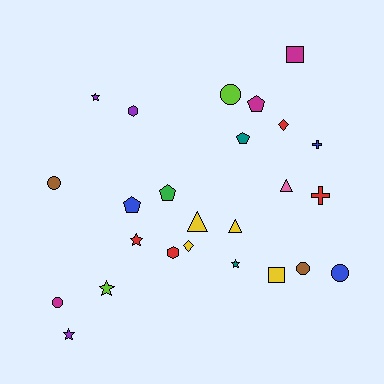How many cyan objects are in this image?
There are no cyan objects.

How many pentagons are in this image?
There are 4 pentagons.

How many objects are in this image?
There are 25 objects.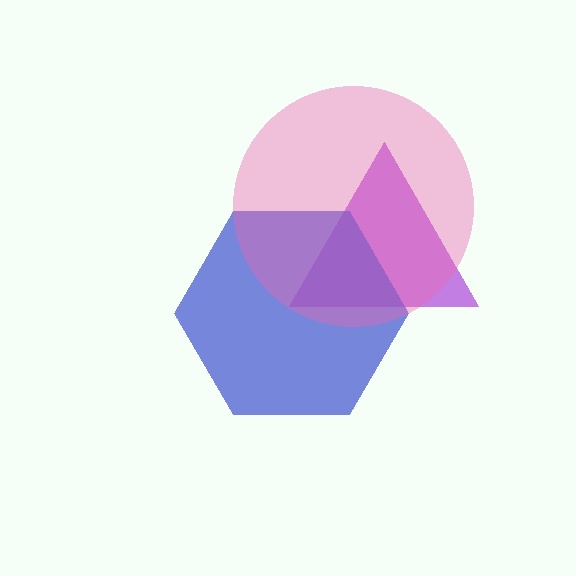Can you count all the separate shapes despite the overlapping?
Yes, there are 3 separate shapes.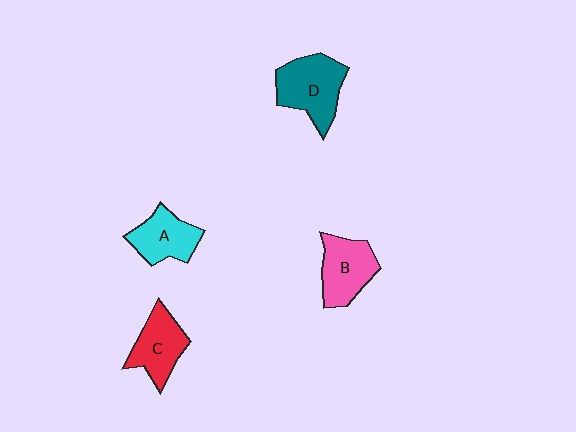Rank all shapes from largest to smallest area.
From largest to smallest: D (teal), B (pink), C (red), A (cyan).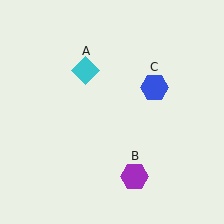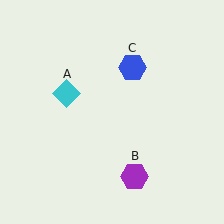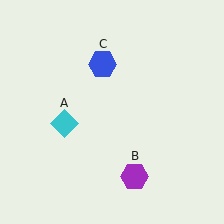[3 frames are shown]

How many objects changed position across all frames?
2 objects changed position: cyan diamond (object A), blue hexagon (object C).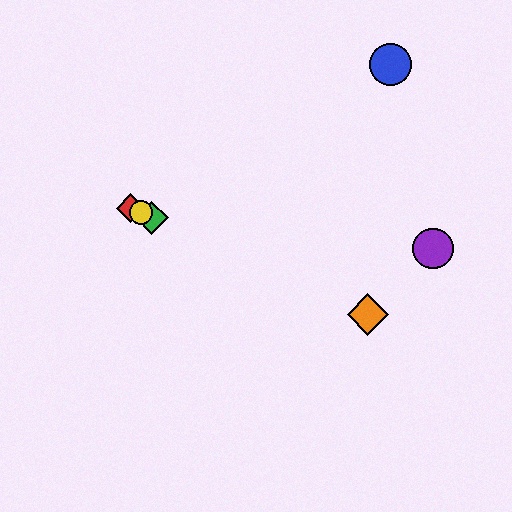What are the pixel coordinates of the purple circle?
The purple circle is at (433, 248).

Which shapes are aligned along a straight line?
The red diamond, the green diamond, the yellow circle, the orange diamond are aligned along a straight line.